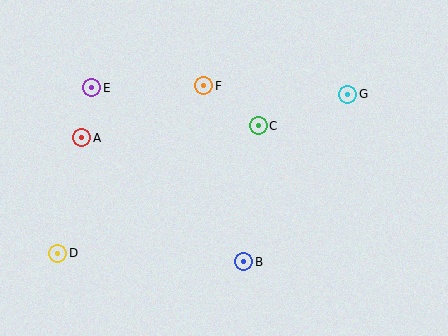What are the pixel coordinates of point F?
Point F is at (204, 86).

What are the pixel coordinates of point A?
Point A is at (82, 138).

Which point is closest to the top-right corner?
Point G is closest to the top-right corner.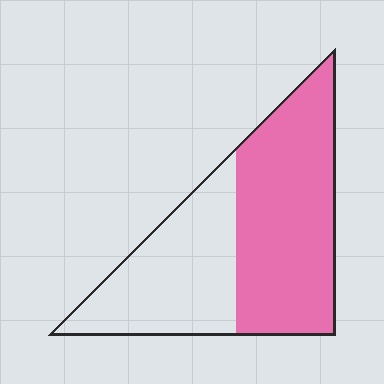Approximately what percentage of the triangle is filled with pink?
Approximately 55%.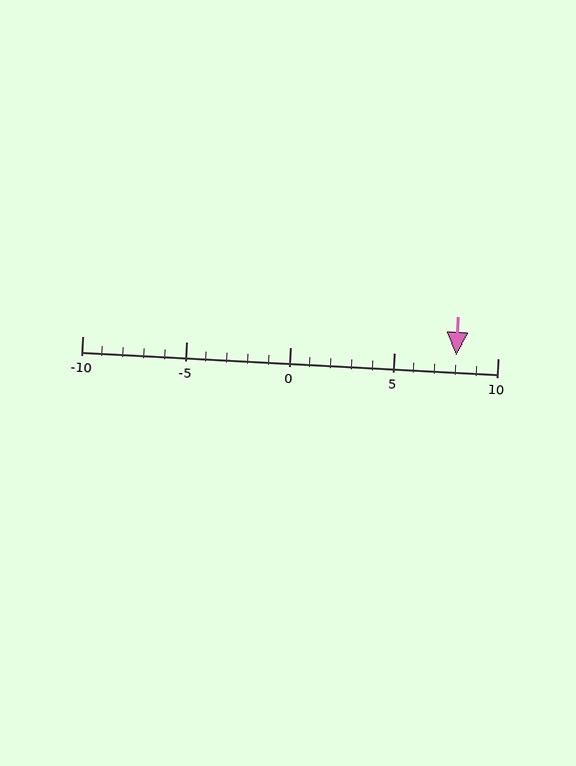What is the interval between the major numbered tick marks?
The major tick marks are spaced 5 units apart.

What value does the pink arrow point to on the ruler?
The pink arrow points to approximately 8.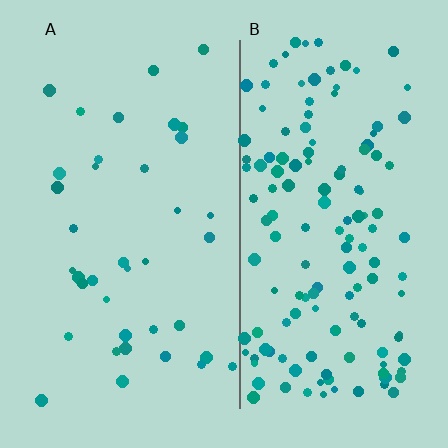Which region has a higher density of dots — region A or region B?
B (the right).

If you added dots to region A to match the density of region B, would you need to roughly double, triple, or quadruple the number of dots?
Approximately quadruple.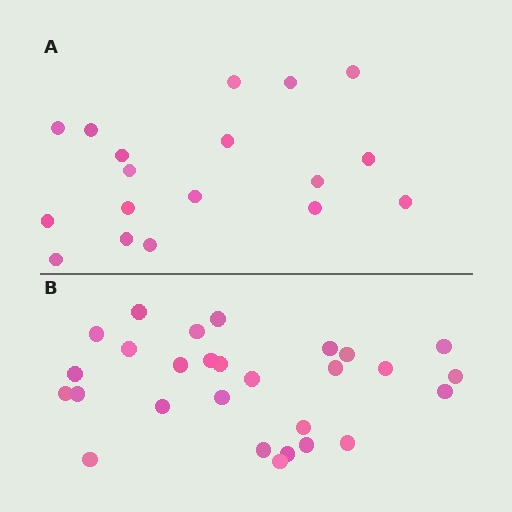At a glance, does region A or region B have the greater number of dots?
Region B (the bottom region) has more dots.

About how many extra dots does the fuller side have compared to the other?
Region B has roughly 10 or so more dots than region A.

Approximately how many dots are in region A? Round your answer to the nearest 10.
About 20 dots. (The exact count is 18, which rounds to 20.)